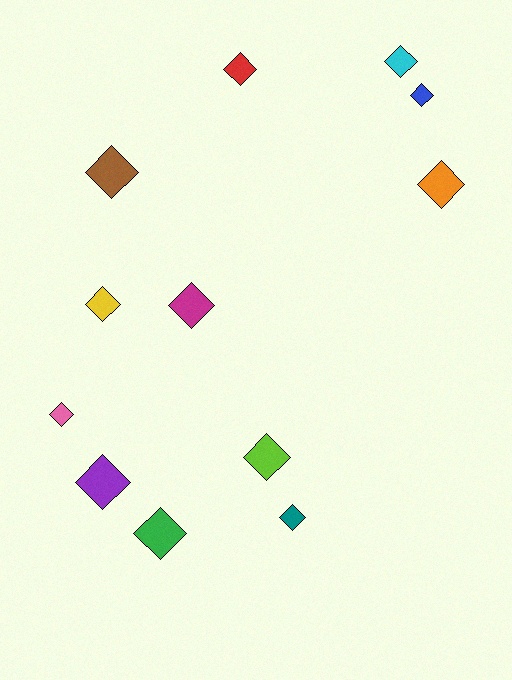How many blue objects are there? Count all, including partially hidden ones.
There is 1 blue object.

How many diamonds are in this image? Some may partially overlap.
There are 12 diamonds.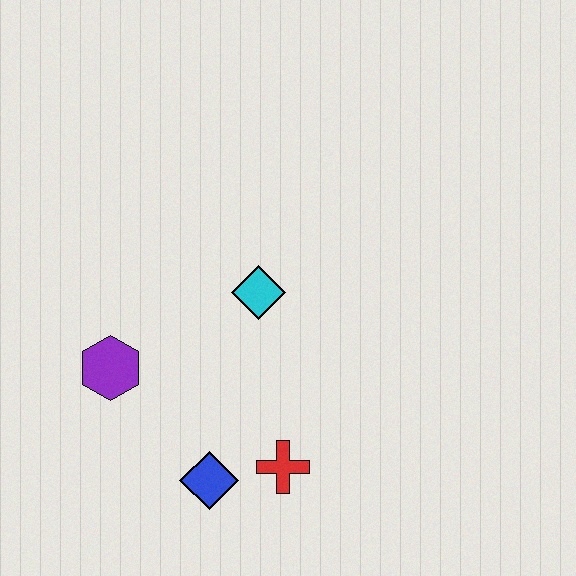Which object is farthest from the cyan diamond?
The blue diamond is farthest from the cyan diamond.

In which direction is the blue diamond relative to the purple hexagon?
The blue diamond is below the purple hexagon.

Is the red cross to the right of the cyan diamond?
Yes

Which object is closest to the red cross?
The blue diamond is closest to the red cross.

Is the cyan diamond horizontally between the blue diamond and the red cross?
Yes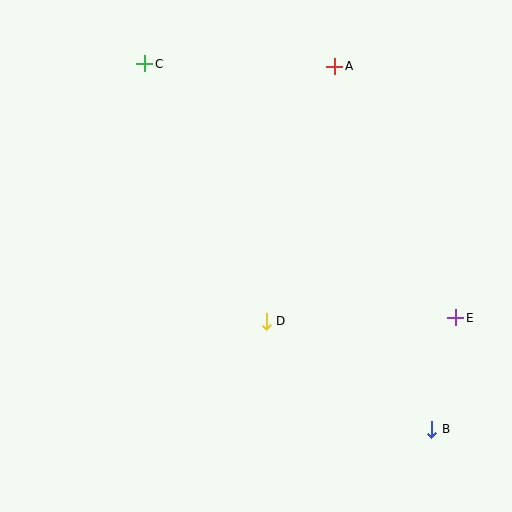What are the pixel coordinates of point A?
Point A is at (335, 66).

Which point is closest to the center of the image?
Point D at (266, 321) is closest to the center.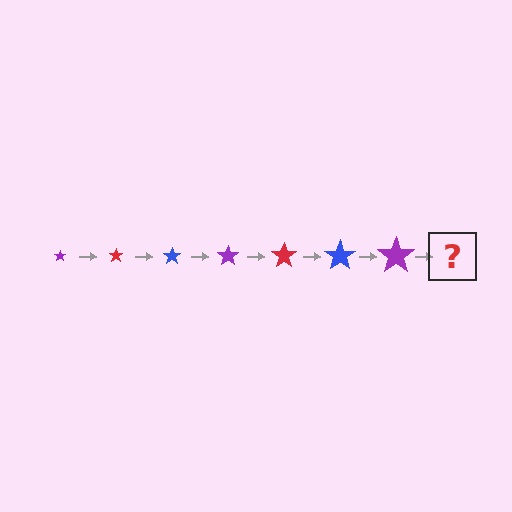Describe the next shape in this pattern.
It should be a red star, larger than the previous one.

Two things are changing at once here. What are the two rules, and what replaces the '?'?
The two rules are that the star grows larger each step and the color cycles through purple, red, and blue. The '?' should be a red star, larger than the previous one.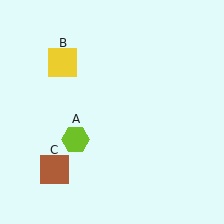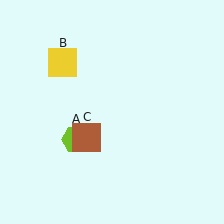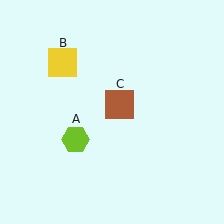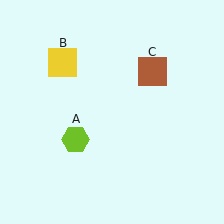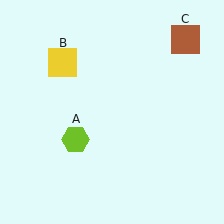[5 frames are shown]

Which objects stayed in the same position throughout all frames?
Lime hexagon (object A) and yellow square (object B) remained stationary.